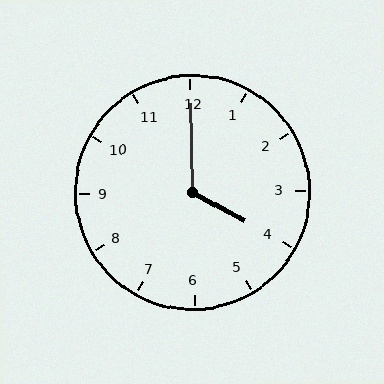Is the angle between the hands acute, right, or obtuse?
It is obtuse.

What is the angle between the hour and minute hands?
Approximately 120 degrees.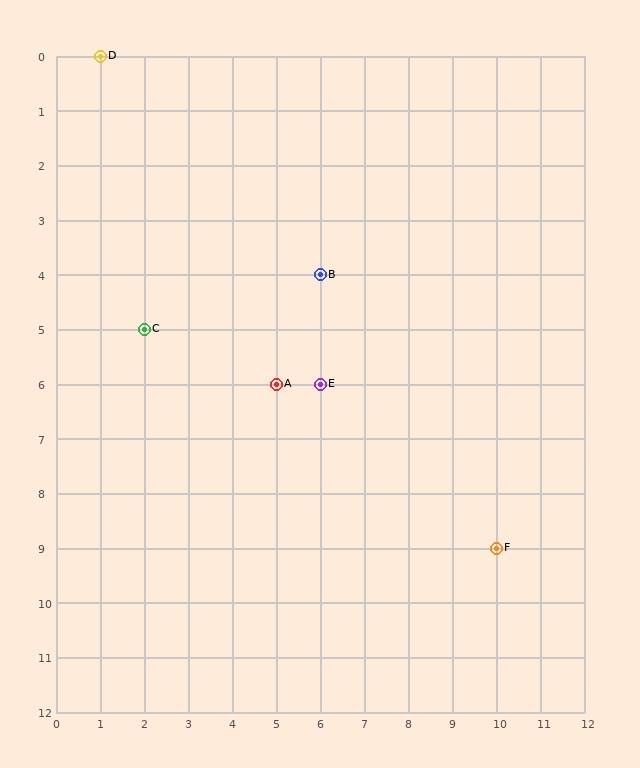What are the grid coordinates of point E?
Point E is at grid coordinates (6, 6).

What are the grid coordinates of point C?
Point C is at grid coordinates (2, 5).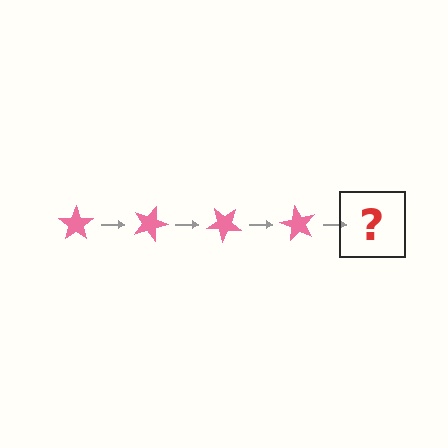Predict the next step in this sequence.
The next step is a pink star rotated 80 degrees.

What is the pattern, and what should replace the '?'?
The pattern is that the star rotates 20 degrees each step. The '?' should be a pink star rotated 80 degrees.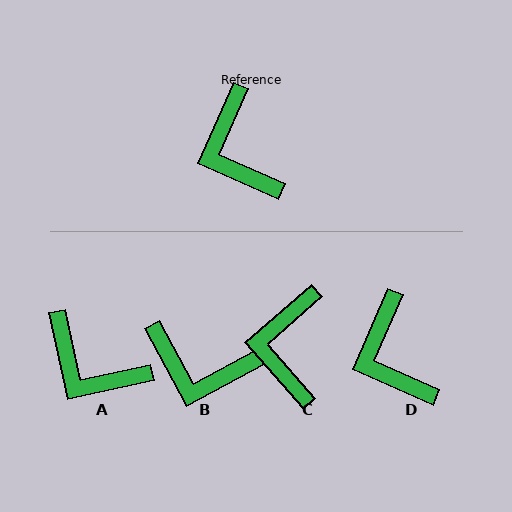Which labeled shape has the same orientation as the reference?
D.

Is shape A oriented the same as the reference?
No, it is off by about 36 degrees.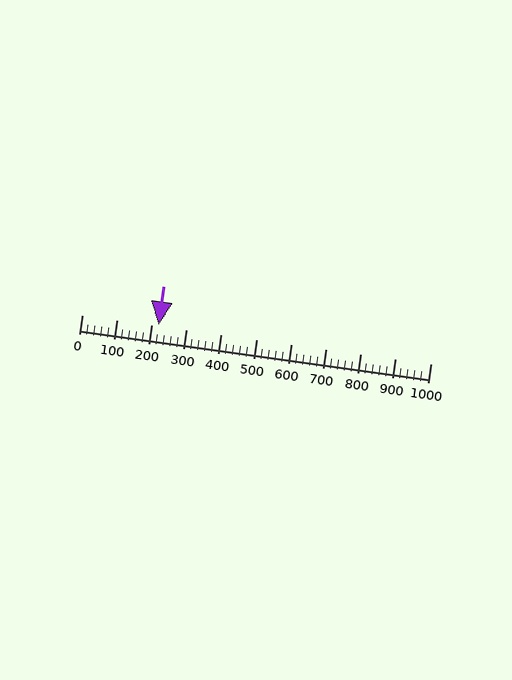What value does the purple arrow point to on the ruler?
The purple arrow points to approximately 220.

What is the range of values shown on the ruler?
The ruler shows values from 0 to 1000.